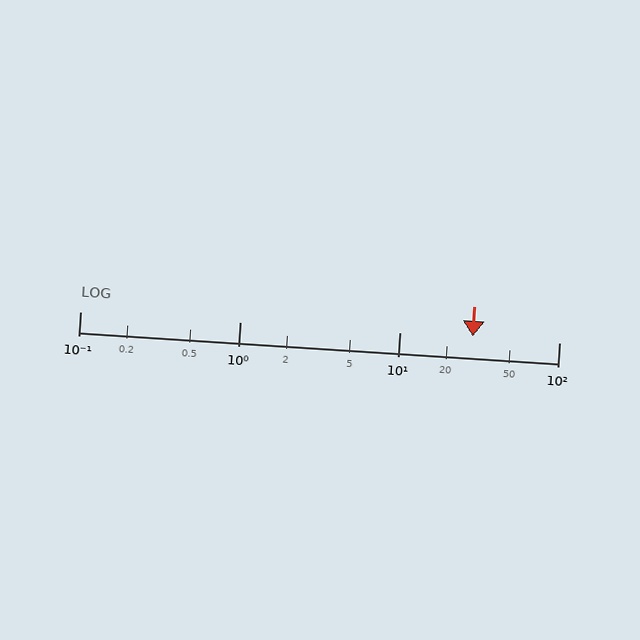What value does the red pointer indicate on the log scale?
The pointer indicates approximately 29.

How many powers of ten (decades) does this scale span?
The scale spans 3 decades, from 0.1 to 100.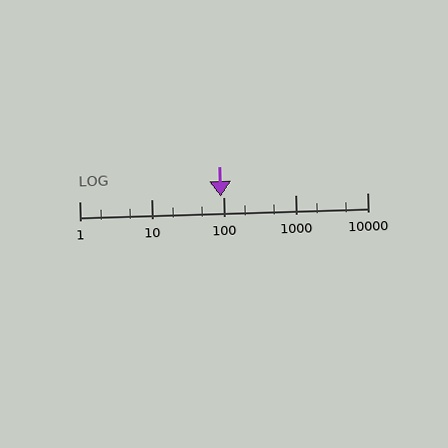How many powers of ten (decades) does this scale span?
The scale spans 4 decades, from 1 to 10000.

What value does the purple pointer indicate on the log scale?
The pointer indicates approximately 93.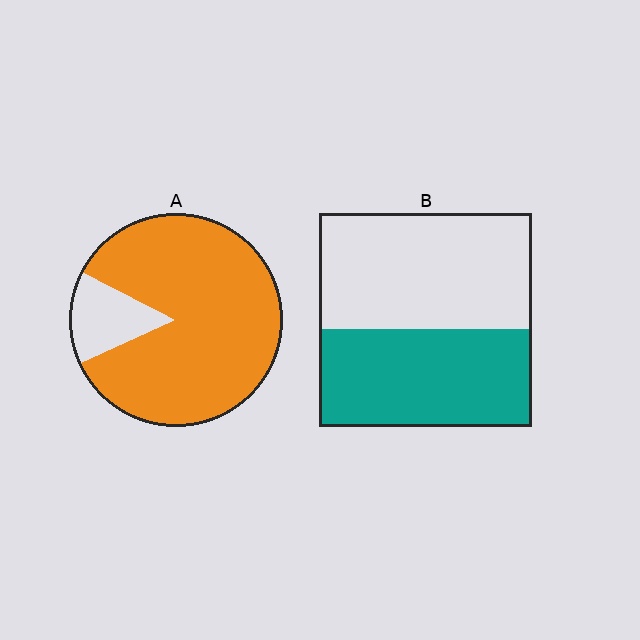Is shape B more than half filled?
No.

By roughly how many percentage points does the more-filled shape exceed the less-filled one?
By roughly 40 percentage points (A over B).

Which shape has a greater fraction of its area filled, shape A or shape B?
Shape A.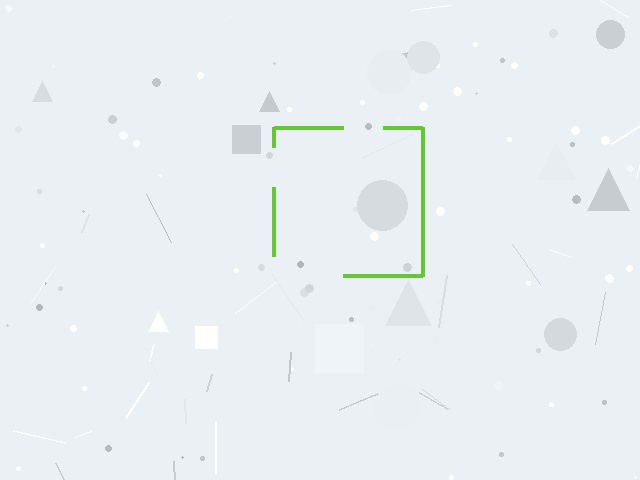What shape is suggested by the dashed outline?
The dashed outline suggests a square.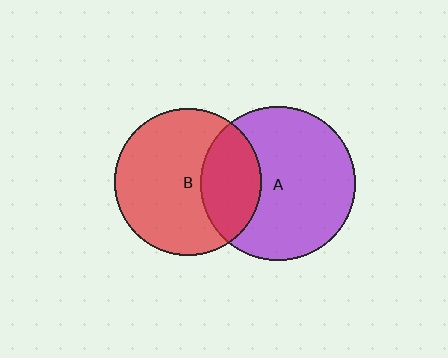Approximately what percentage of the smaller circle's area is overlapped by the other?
Approximately 30%.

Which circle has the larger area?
Circle A (purple).